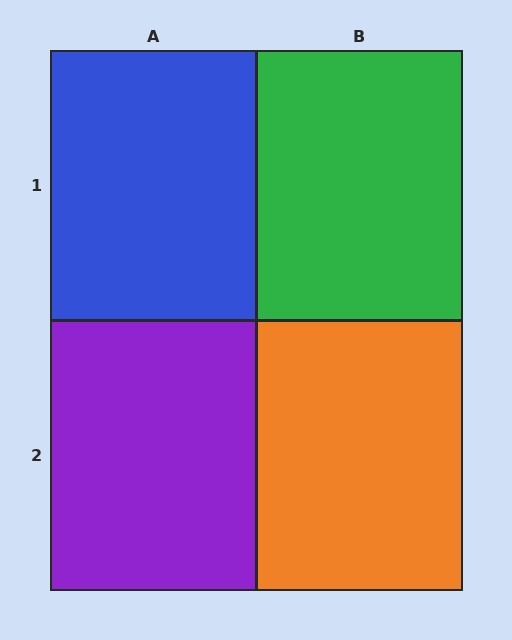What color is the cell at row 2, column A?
Purple.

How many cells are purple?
1 cell is purple.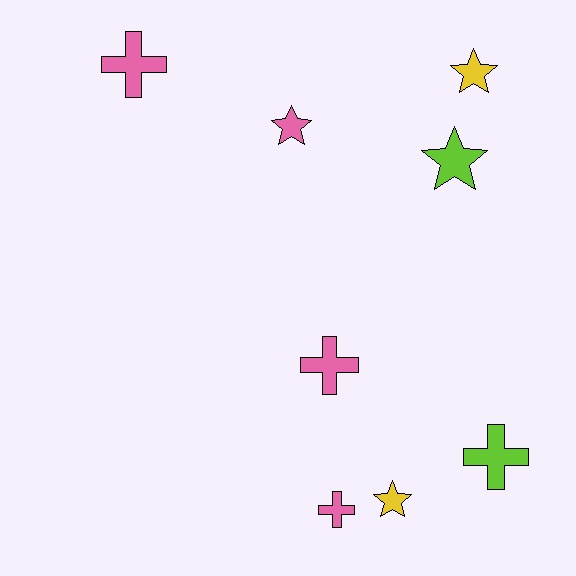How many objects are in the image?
There are 8 objects.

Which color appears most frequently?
Pink, with 4 objects.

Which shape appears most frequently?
Cross, with 4 objects.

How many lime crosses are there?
There is 1 lime cross.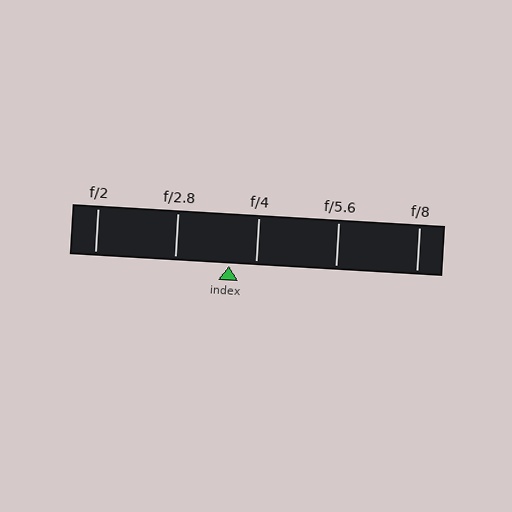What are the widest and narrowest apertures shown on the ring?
The widest aperture shown is f/2 and the narrowest is f/8.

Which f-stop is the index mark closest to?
The index mark is closest to f/4.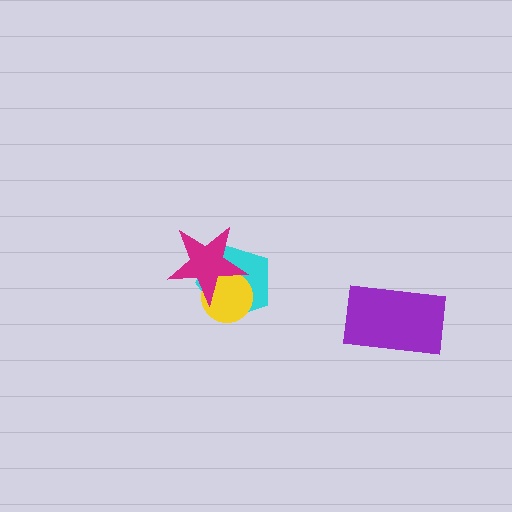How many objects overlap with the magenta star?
2 objects overlap with the magenta star.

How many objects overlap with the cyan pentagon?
2 objects overlap with the cyan pentagon.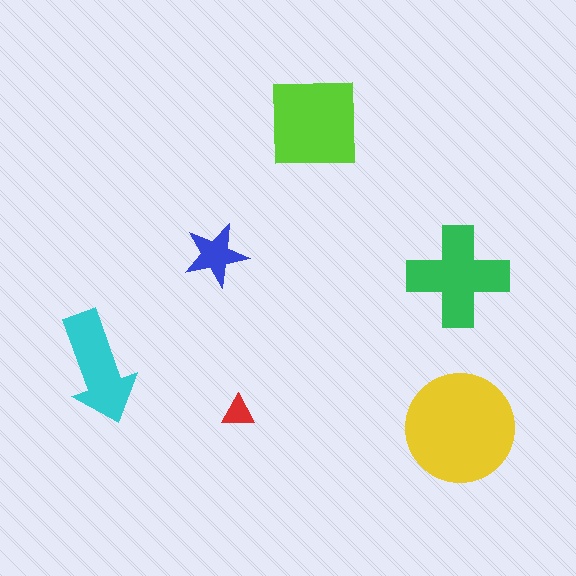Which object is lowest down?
The yellow circle is bottommost.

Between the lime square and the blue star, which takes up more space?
The lime square.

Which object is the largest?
The yellow circle.